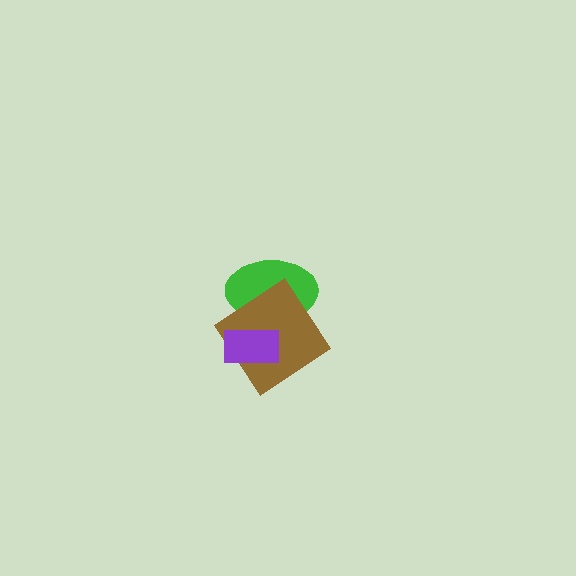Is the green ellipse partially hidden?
Yes, it is partially covered by another shape.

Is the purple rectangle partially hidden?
No, no other shape covers it.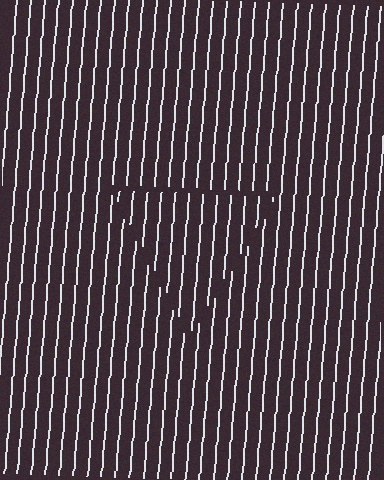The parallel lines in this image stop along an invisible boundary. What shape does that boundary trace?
An illusory triangle. The interior of the shape contains the same grating, shifted by half a period — the contour is defined by the phase discontinuity where line-ends from the inner and outer gratings abut.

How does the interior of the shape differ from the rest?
The interior of the shape contains the same grating, shifted by half a period — the contour is defined by the phase discontinuity where line-ends from the inner and outer gratings abut.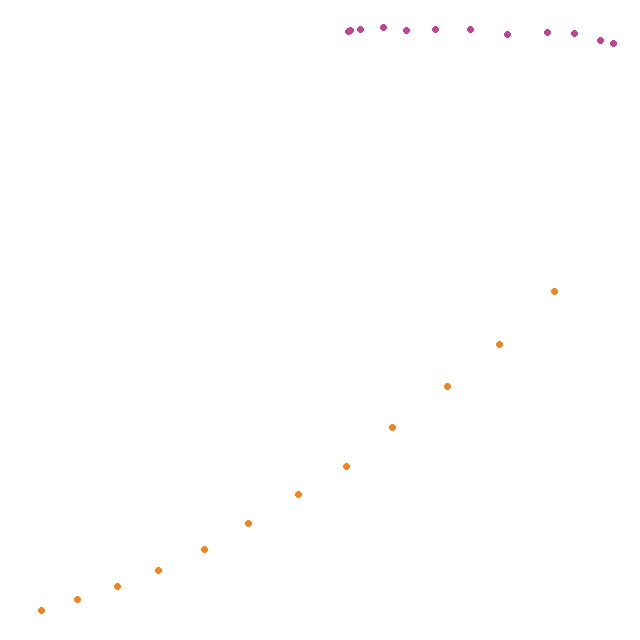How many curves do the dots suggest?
There are 2 distinct paths.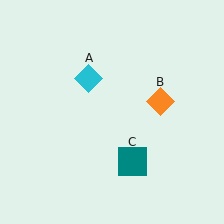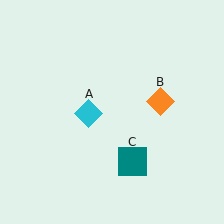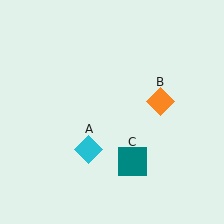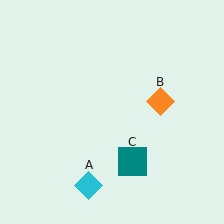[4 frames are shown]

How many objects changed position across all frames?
1 object changed position: cyan diamond (object A).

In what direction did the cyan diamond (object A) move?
The cyan diamond (object A) moved down.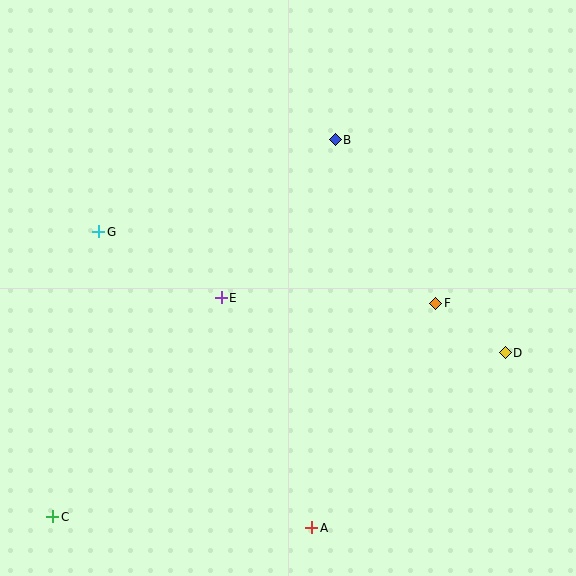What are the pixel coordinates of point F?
Point F is at (436, 303).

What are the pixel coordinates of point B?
Point B is at (335, 140).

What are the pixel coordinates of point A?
Point A is at (312, 528).